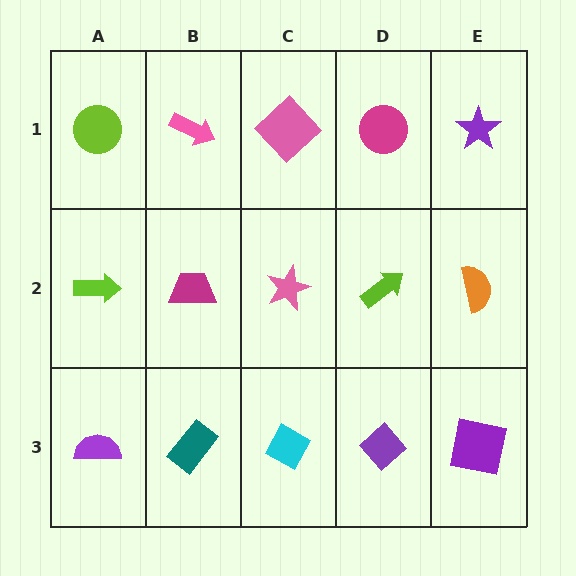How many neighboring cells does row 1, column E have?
2.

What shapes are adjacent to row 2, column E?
A purple star (row 1, column E), a purple square (row 3, column E), a lime arrow (row 2, column D).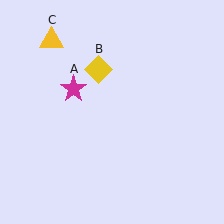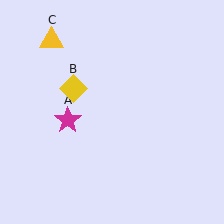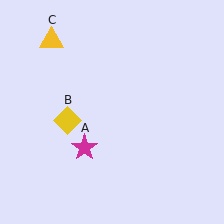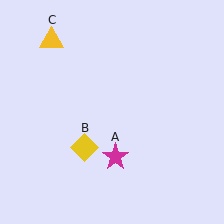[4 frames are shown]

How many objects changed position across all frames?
2 objects changed position: magenta star (object A), yellow diamond (object B).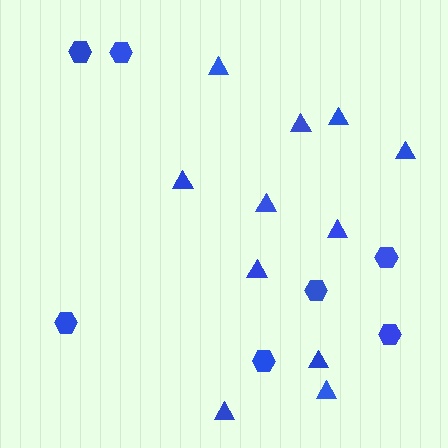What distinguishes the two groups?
There are 2 groups: one group of hexagons (7) and one group of triangles (11).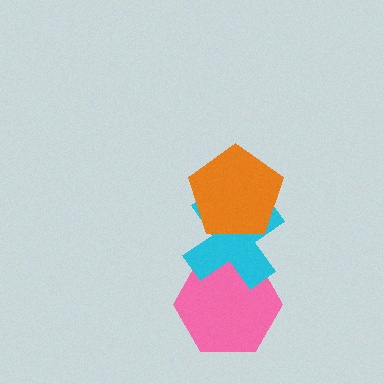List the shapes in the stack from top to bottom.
From top to bottom: the orange pentagon, the cyan cross, the pink hexagon.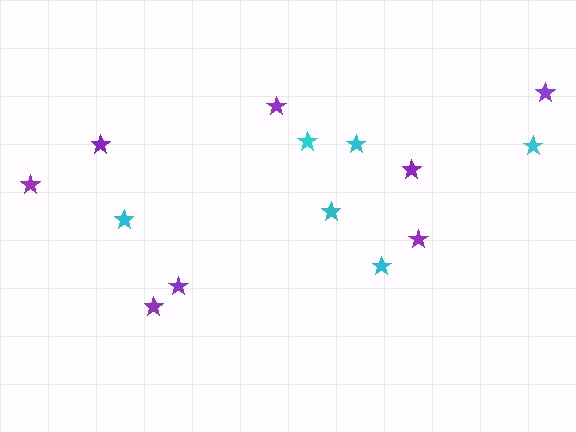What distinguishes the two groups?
There are 2 groups: one group of cyan stars (6) and one group of purple stars (8).